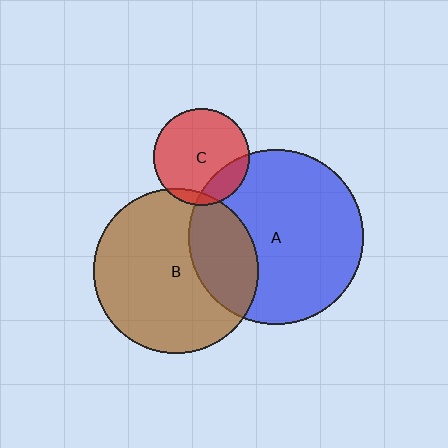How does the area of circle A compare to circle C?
Approximately 3.3 times.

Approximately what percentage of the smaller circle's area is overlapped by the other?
Approximately 30%.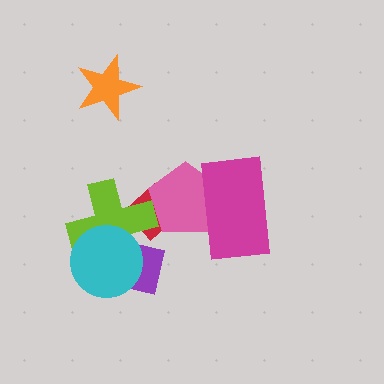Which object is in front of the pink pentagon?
The magenta rectangle is in front of the pink pentagon.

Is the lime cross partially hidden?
Yes, it is partially covered by another shape.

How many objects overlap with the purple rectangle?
2 objects overlap with the purple rectangle.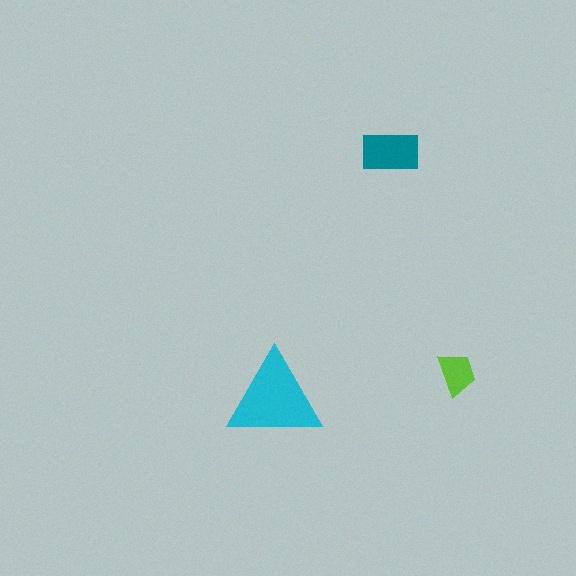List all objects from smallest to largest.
The lime trapezoid, the teal rectangle, the cyan triangle.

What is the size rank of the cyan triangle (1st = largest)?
1st.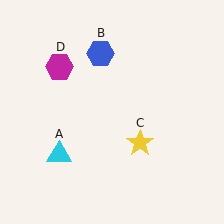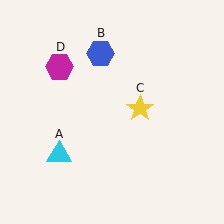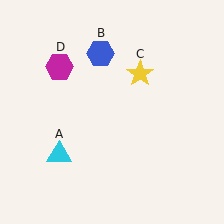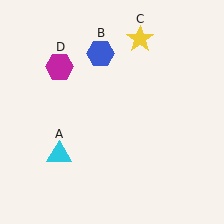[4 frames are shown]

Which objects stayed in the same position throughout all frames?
Cyan triangle (object A) and blue hexagon (object B) and magenta hexagon (object D) remained stationary.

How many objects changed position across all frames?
1 object changed position: yellow star (object C).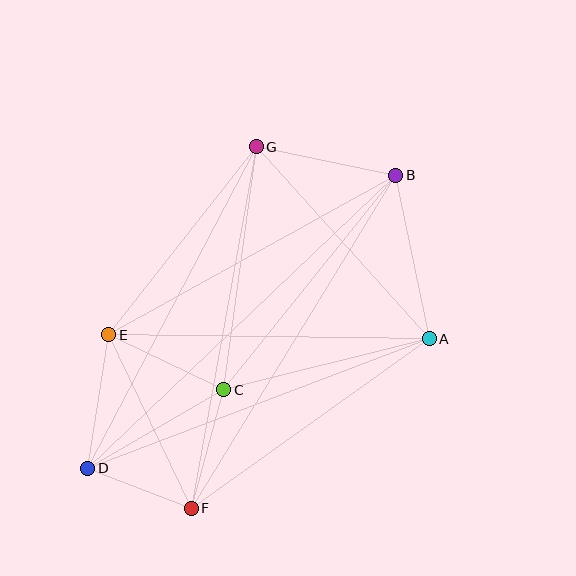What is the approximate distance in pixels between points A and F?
The distance between A and F is approximately 292 pixels.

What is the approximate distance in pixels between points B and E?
The distance between B and E is approximately 329 pixels.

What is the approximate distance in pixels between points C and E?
The distance between C and E is approximately 128 pixels.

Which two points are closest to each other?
Points D and F are closest to each other.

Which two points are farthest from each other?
Points B and D are farthest from each other.